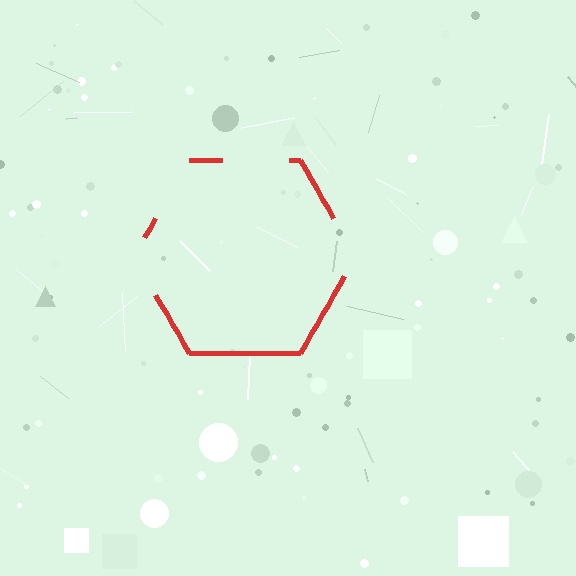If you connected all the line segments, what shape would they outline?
They would outline a hexagon.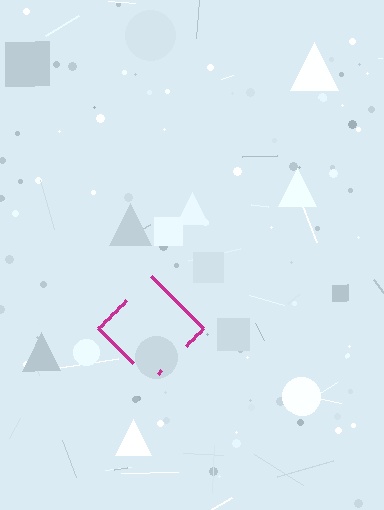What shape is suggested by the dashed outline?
The dashed outline suggests a diamond.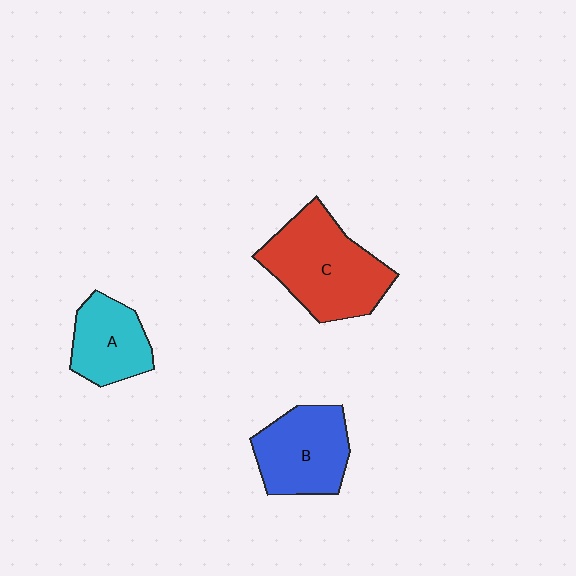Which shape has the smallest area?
Shape A (cyan).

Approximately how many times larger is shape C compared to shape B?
Approximately 1.3 times.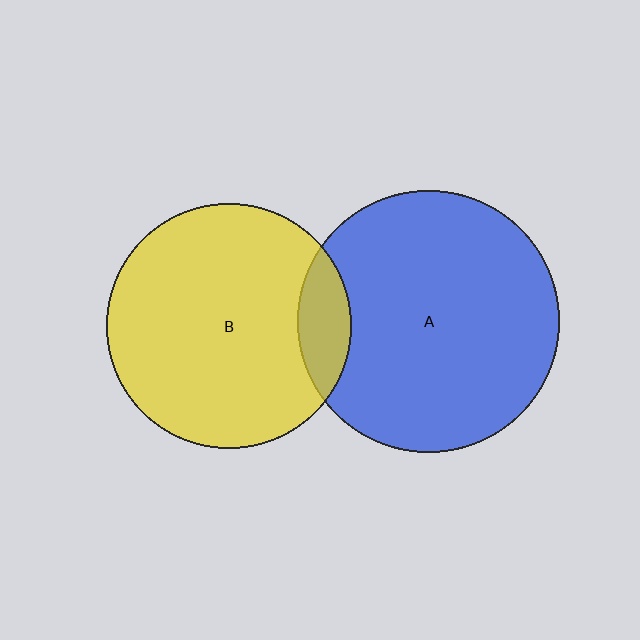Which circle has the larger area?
Circle A (blue).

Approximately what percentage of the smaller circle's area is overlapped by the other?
Approximately 10%.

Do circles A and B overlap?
Yes.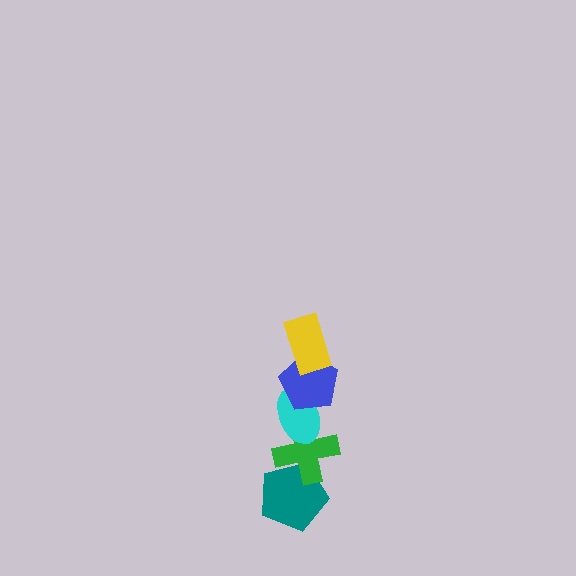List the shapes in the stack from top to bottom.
From top to bottom: the yellow rectangle, the blue pentagon, the cyan ellipse, the green cross, the teal pentagon.